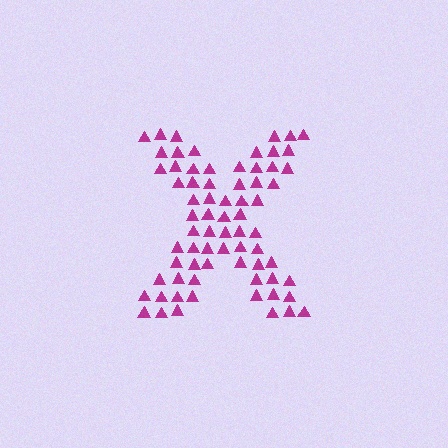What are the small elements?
The small elements are triangles.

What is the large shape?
The large shape is the letter X.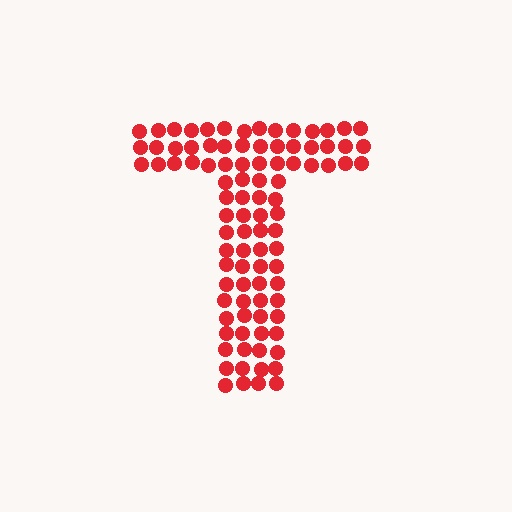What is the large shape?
The large shape is the letter T.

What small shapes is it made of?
It is made of small circles.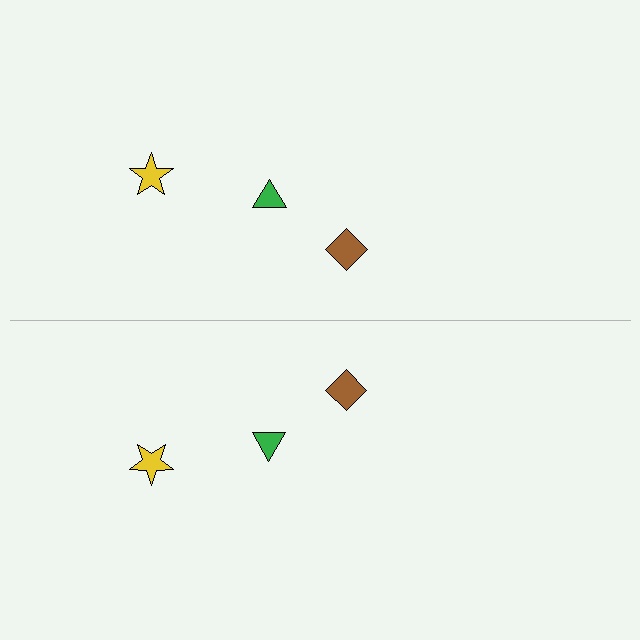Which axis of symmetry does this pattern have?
The pattern has a horizontal axis of symmetry running through the center of the image.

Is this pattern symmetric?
Yes, this pattern has bilateral (reflection) symmetry.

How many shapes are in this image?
There are 6 shapes in this image.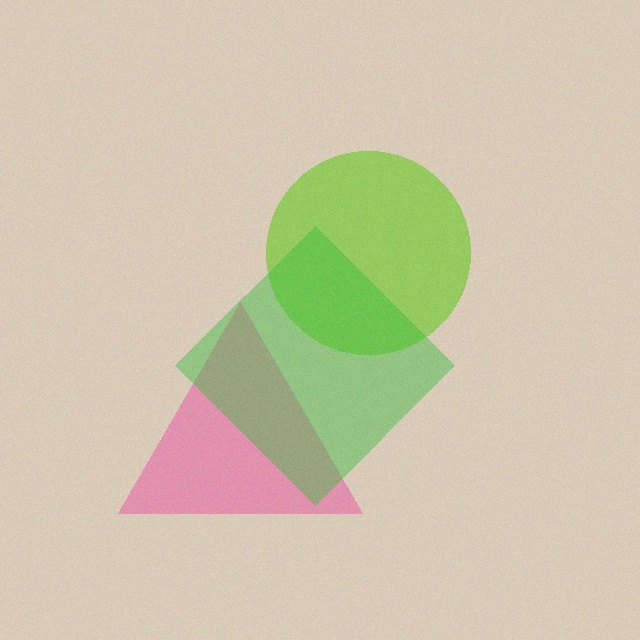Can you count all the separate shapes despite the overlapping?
Yes, there are 3 separate shapes.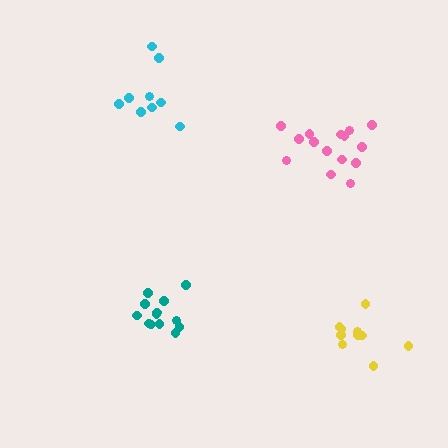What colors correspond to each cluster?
The clusters are colored: cyan, pink, teal, yellow.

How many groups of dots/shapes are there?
There are 4 groups.